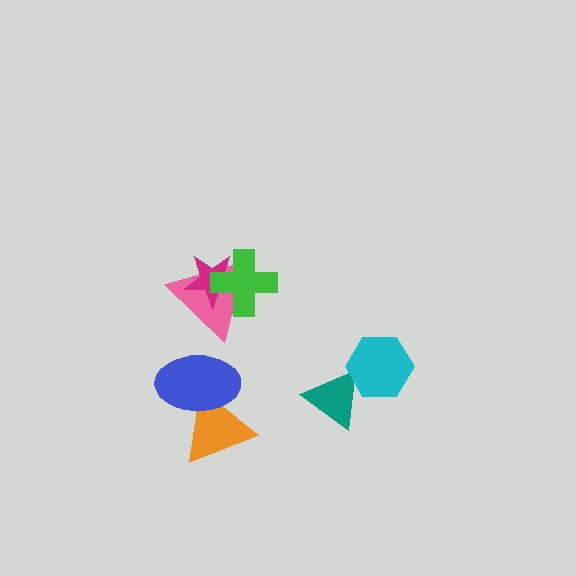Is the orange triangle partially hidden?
Yes, it is partially covered by another shape.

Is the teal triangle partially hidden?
Yes, it is partially covered by another shape.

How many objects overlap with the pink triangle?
2 objects overlap with the pink triangle.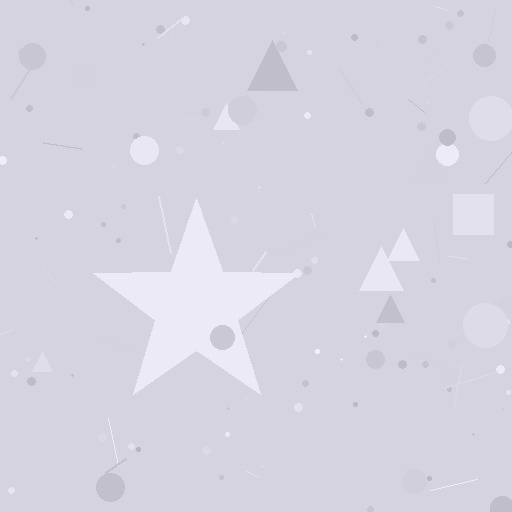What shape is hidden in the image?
A star is hidden in the image.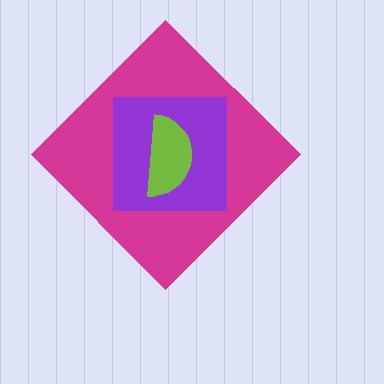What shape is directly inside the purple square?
The lime semicircle.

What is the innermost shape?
The lime semicircle.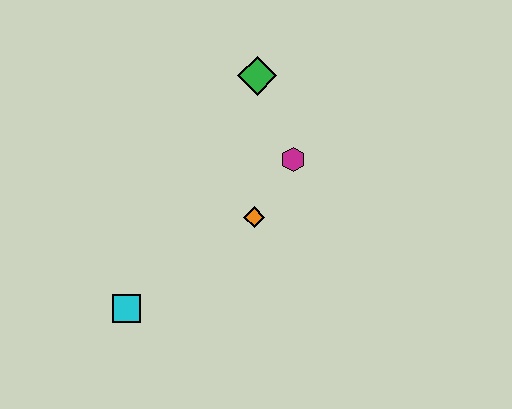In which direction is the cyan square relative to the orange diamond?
The cyan square is to the left of the orange diamond.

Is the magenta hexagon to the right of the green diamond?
Yes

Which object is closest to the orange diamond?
The magenta hexagon is closest to the orange diamond.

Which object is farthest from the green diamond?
The cyan square is farthest from the green diamond.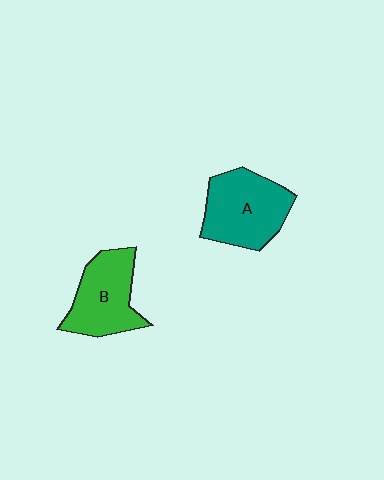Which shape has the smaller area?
Shape B (green).